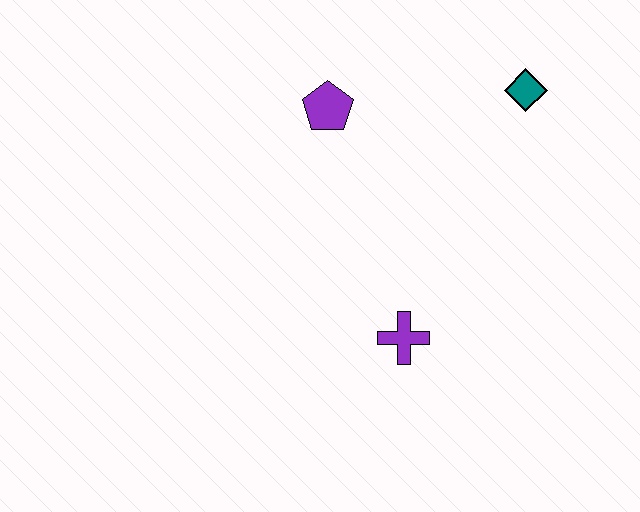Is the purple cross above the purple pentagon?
No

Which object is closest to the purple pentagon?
The teal diamond is closest to the purple pentagon.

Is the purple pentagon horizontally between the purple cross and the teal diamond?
No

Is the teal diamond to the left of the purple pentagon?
No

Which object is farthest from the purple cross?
The teal diamond is farthest from the purple cross.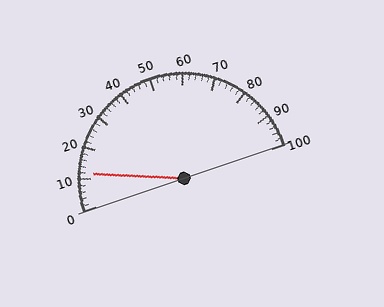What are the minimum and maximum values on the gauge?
The gauge ranges from 0 to 100.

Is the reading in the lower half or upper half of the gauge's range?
The reading is in the lower half of the range (0 to 100).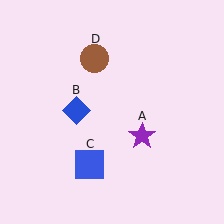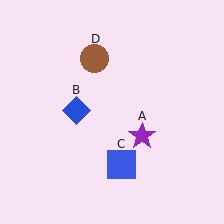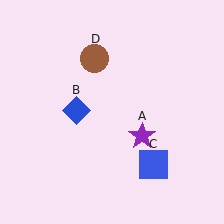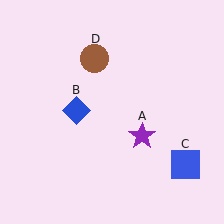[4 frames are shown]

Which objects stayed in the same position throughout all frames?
Purple star (object A) and blue diamond (object B) and brown circle (object D) remained stationary.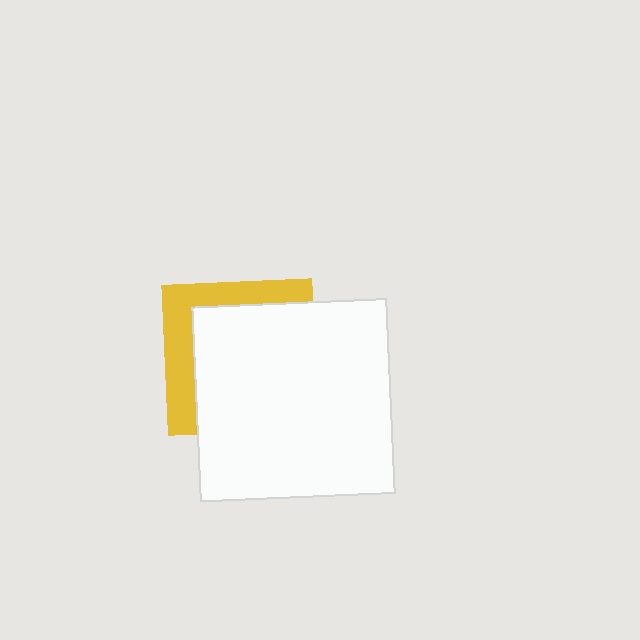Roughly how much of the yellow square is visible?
A small part of it is visible (roughly 32%).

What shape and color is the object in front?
The object in front is a white square.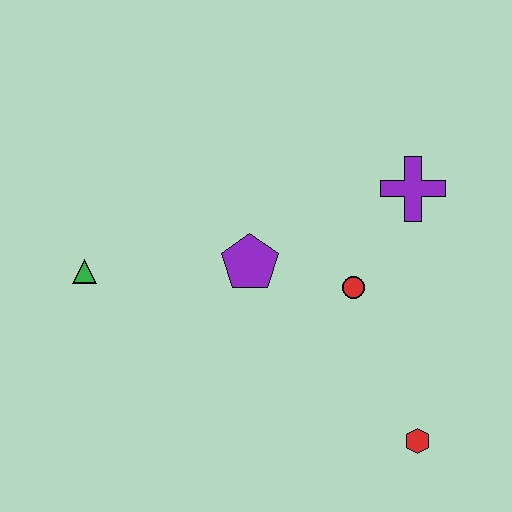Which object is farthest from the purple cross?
The green triangle is farthest from the purple cross.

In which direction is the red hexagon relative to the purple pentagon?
The red hexagon is below the purple pentagon.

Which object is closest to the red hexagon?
The red circle is closest to the red hexagon.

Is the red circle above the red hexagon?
Yes